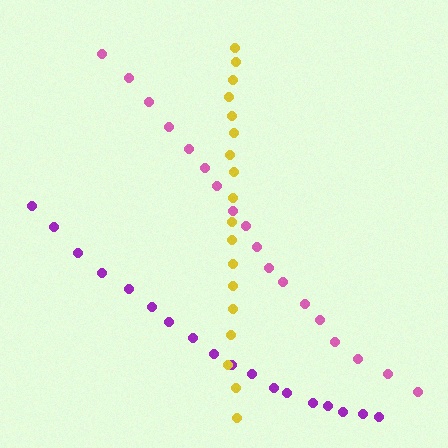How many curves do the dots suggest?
There are 3 distinct paths.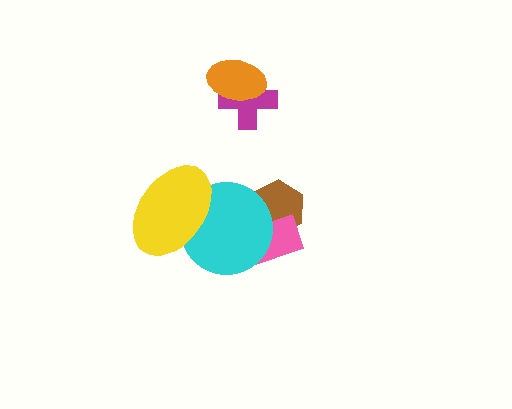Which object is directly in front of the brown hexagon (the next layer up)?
The pink rectangle is directly in front of the brown hexagon.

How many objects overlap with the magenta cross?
1 object overlaps with the magenta cross.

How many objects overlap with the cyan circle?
3 objects overlap with the cyan circle.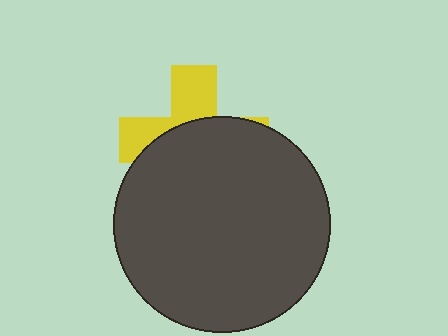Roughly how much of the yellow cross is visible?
A small part of it is visible (roughly 36%).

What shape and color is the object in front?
The object in front is a dark gray circle.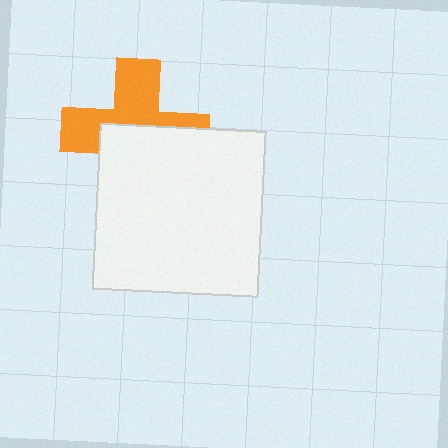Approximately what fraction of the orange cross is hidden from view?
Roughly 50% of the orange cross is hidden behind the white square.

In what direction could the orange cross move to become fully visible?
The orange cross could move up. That would shift it out from behind the white square entirely.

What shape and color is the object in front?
The object in front is a white square.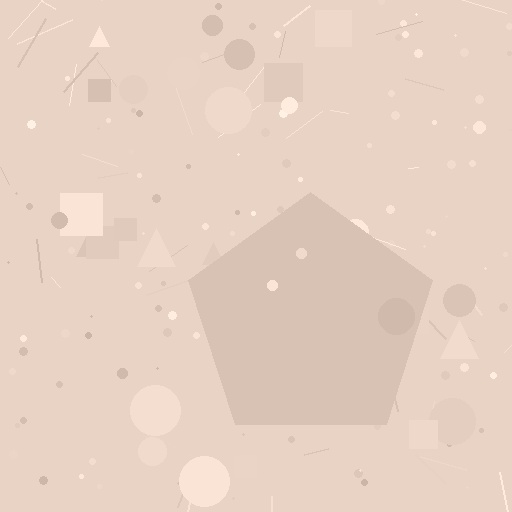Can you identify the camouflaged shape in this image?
The camouflaged shape is a pentagon.